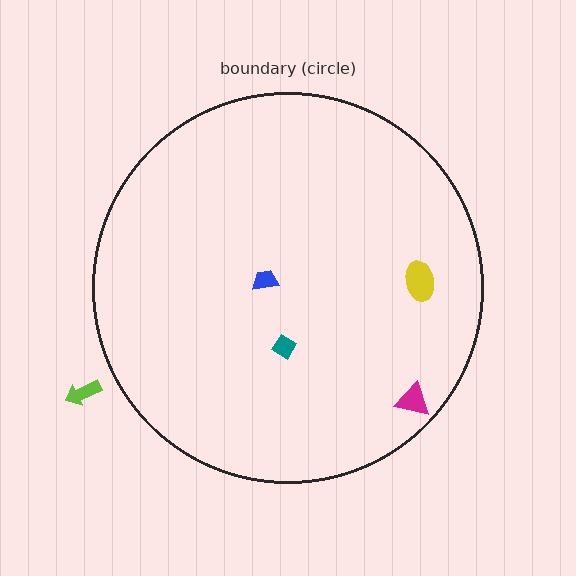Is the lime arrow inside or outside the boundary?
Outside.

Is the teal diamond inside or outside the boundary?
Inside.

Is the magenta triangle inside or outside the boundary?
Inside.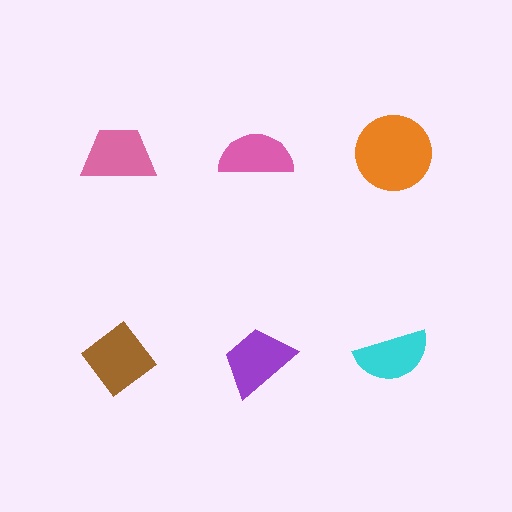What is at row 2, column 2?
A purple trapezoid.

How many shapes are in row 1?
3 shapes.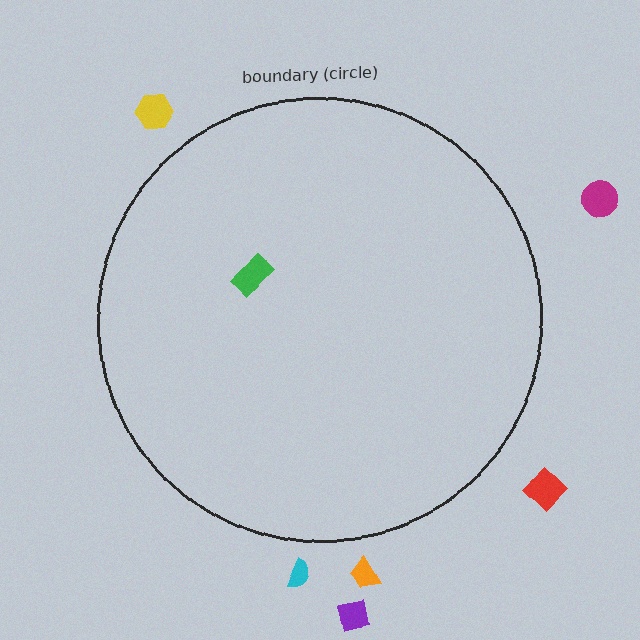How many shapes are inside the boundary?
1 inside, 6 outside.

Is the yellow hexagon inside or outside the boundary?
Outside.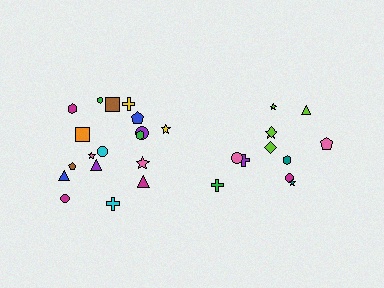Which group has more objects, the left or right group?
The left group.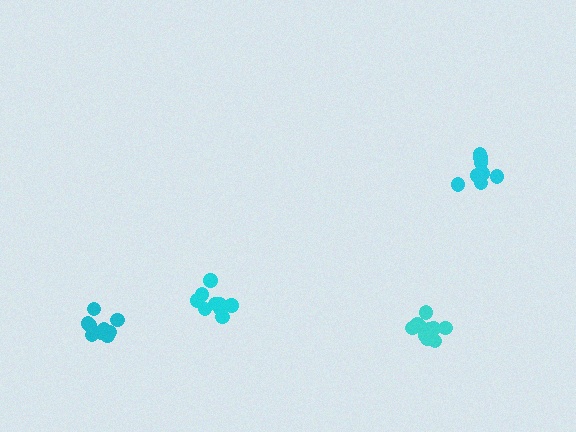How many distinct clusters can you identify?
There are 4 distinct clusters.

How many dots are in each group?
Group 1: 8 dots, Group 2: 10 dots, Group 3: 10 dots, Group 4: 11 dots (39 total).